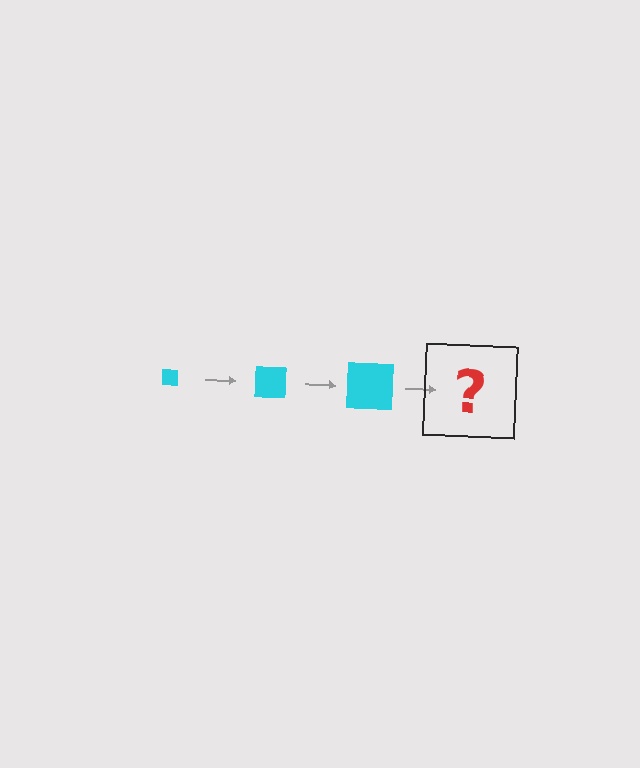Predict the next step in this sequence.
The next step is a cyan square, larger than the previous one.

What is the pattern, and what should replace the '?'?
The pattern is that the square gets progressively larger each step. The '?' should be a cyan square, larger than the previous one.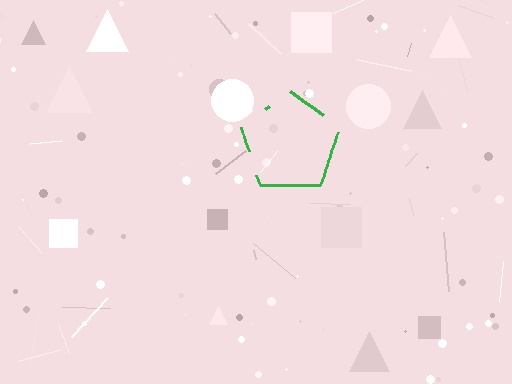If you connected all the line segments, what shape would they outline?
They would outline a pentagon.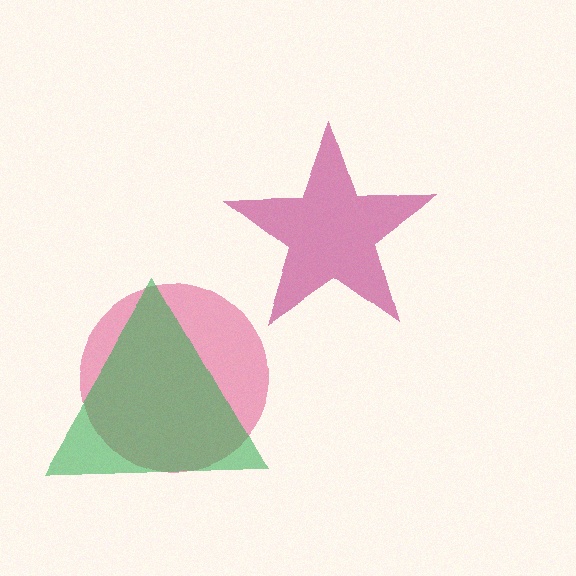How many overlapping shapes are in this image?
There are 3 overlapping shapes in the image.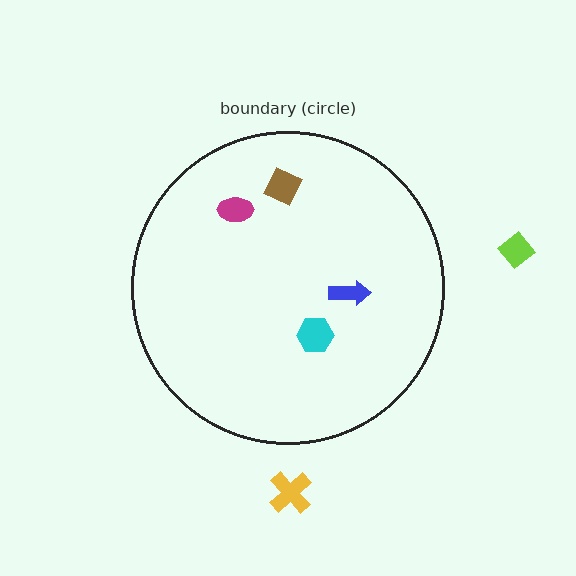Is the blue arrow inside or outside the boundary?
Inside.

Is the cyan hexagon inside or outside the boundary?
Inside.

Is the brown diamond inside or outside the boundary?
Inside.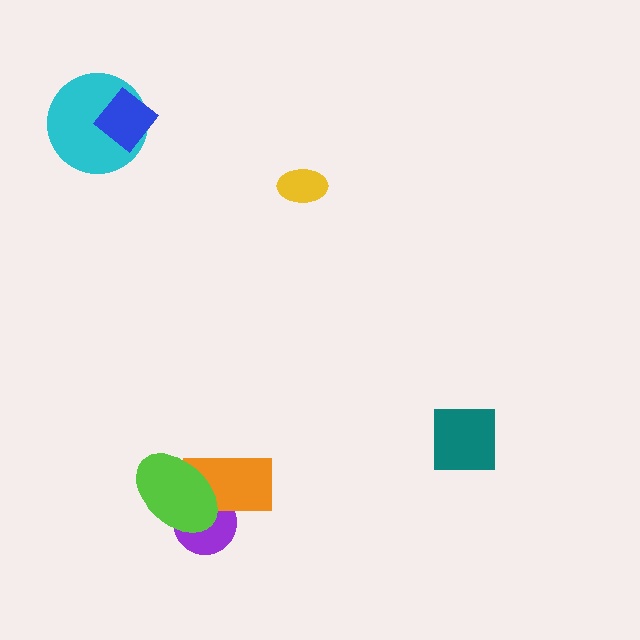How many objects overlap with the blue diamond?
1 object overlaps with the blue diamond.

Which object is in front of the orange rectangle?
The lime ellipse is in front of the orange rectangle.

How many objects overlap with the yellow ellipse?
0 objects overlap with the yellow ellipse.